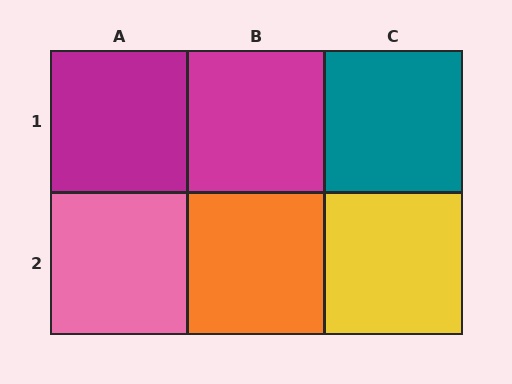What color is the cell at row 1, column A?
Magenta.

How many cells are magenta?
2 cells are magenta.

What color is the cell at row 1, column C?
Teal.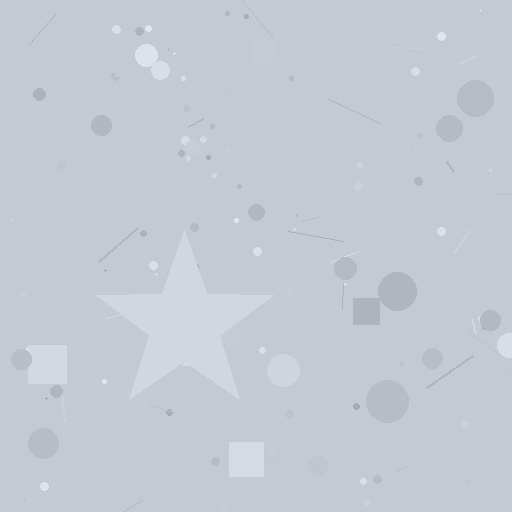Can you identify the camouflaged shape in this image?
The camouflaged shape is a star.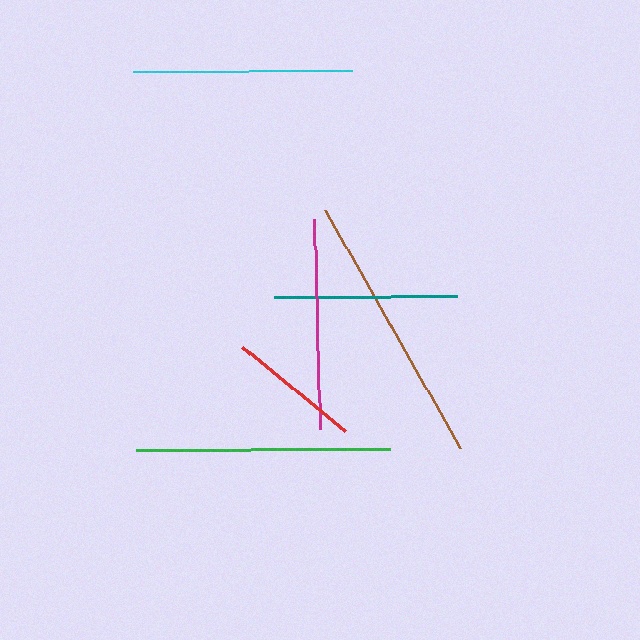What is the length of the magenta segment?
The magenta segment is approximately 210 pixels long.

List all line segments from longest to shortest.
From longest to shortest: brown, green, cyan, magenta, teal, red.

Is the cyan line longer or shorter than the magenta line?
The cyan line is longer than the magenta line.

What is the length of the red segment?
The red segment is approximately 133 pixels long.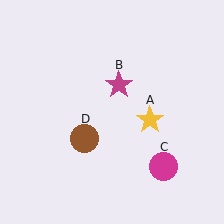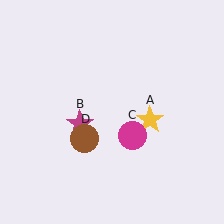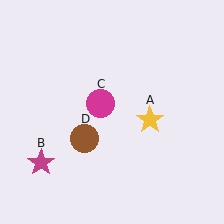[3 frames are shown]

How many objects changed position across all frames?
2 objects changed position: magenta star (object B), magenta circle (object C).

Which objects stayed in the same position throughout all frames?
Yellow star (object A) and brown circle (object D) remained stationary.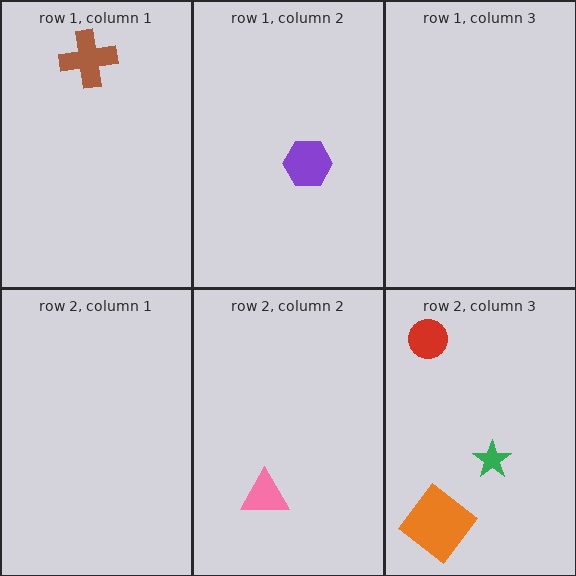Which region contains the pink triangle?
The row 2, column 2 region.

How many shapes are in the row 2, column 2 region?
1.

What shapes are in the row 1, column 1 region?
The brown cross.